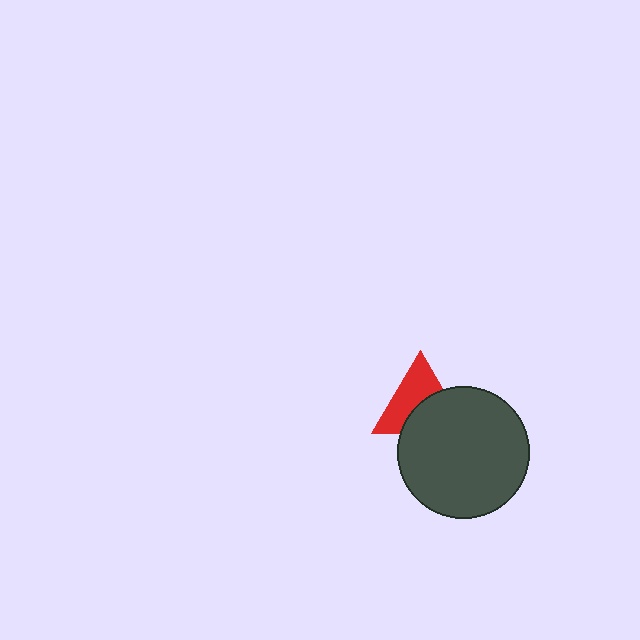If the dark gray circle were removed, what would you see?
You would see the complete red triangle.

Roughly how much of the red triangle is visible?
About half of it is visible (roughly 55%).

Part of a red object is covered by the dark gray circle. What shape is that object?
It is a triangle.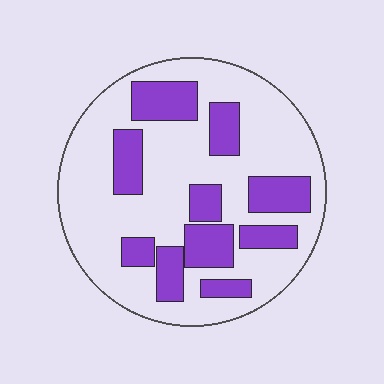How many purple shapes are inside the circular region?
10.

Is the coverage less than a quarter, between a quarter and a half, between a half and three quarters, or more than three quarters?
Between a quarter and a half.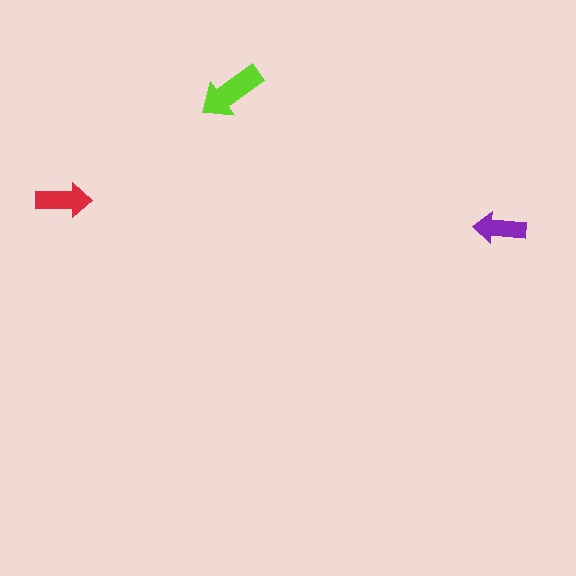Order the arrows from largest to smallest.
the lime one, the red one, the purple one.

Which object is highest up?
The lime arrow is topmost.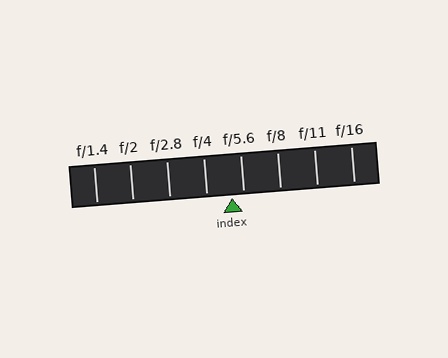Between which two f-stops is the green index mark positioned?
The index mark is between f/4 and f/5.6.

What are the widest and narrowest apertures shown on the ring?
The widest aperture shown is f/1.4 and the narrowest is f/16.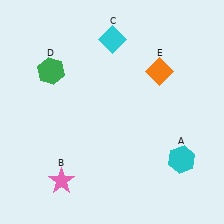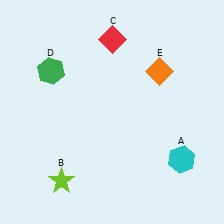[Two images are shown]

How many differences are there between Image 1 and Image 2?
There are 2 differences between the two images.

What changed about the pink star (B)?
In Image 1, B is pink. In Image 2, it changed to lime.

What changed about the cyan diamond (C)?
In Image 1, C is cyan. In Image 2, it changed to red.